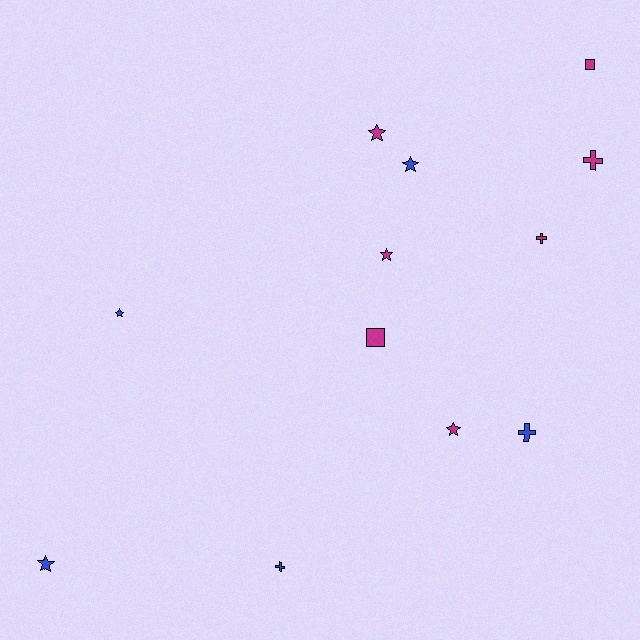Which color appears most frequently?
Magenta, with 7 objects.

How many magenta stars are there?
There are 3 magenta stars.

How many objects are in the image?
There are 12 objects.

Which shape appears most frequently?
Star, with 6 objects.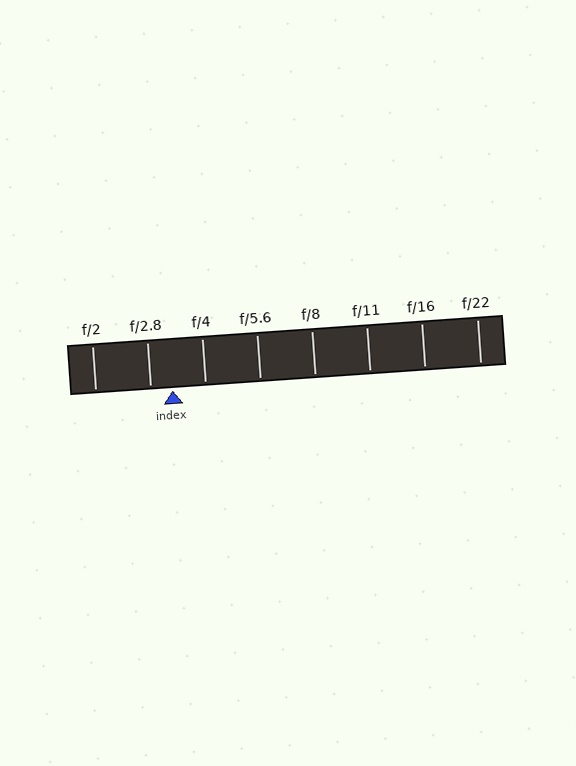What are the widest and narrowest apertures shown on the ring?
The widest aperture shown is f/2 and the narrowest is f/22.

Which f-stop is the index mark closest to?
The index mark is closest to f/2.8.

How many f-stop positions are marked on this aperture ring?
There are 8 f-stop positions marked.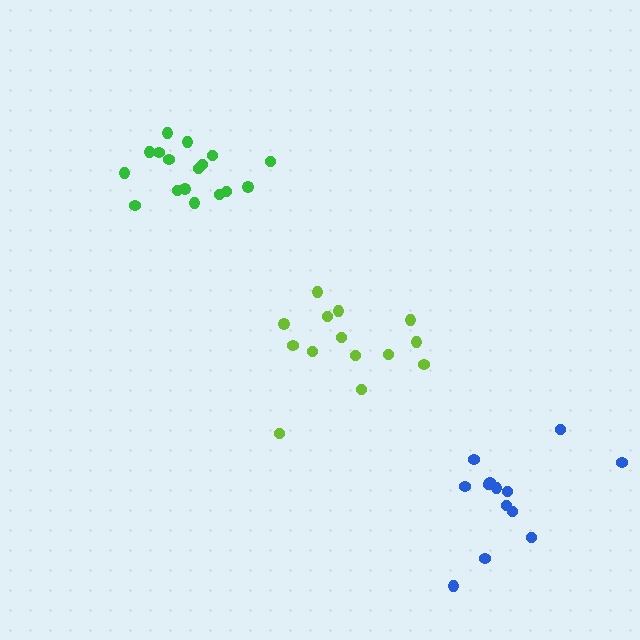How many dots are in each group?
Group 1: 14 dots, Group 2: 13 dots, Group 3: 17 dots (44 total).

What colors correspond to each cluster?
The clusters are colored: lime, blue, green.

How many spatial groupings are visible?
There are 3 spatial groupings.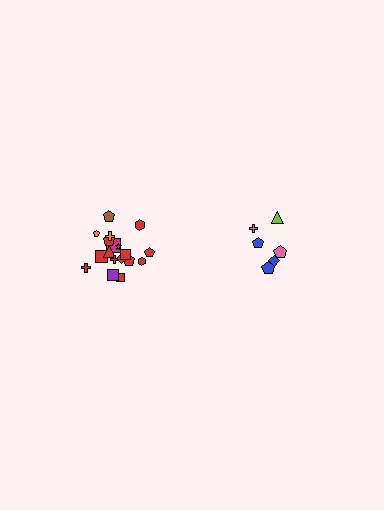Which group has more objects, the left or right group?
The left group.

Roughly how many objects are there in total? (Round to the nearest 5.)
Roughly 25 objects in total.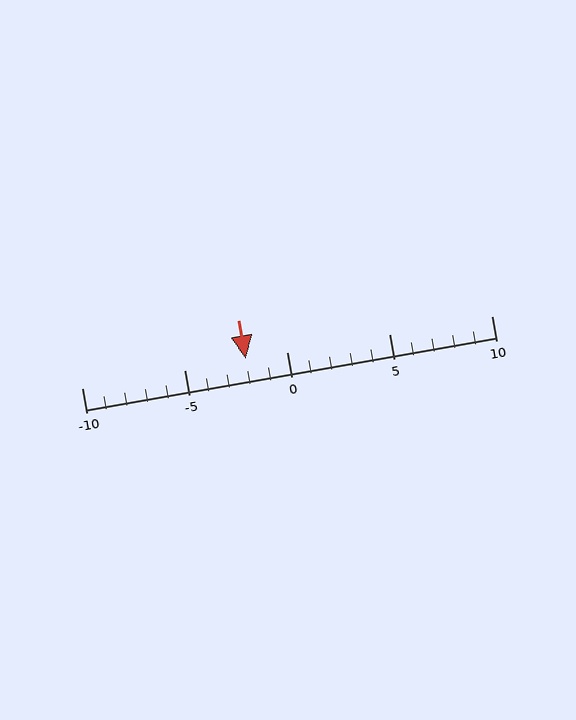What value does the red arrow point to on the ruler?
The red arrow points to approximately -2.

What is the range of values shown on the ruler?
The ruler shows values from -10 to 10.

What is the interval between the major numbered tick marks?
The major tick marks are spaced 5 units apart.